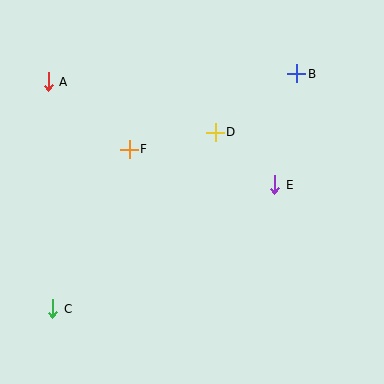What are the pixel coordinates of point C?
Point C is at (53, 309).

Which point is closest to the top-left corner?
Point A is closest to the top-left corner.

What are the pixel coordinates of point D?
Point D is at (215, 132).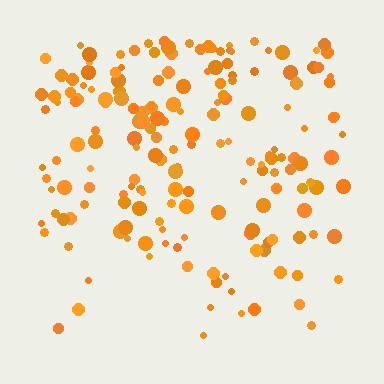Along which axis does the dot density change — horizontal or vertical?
Vertical.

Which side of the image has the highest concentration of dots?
The top.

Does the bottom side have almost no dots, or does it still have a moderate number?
Still a moderate number, just noticeably fewer than the top.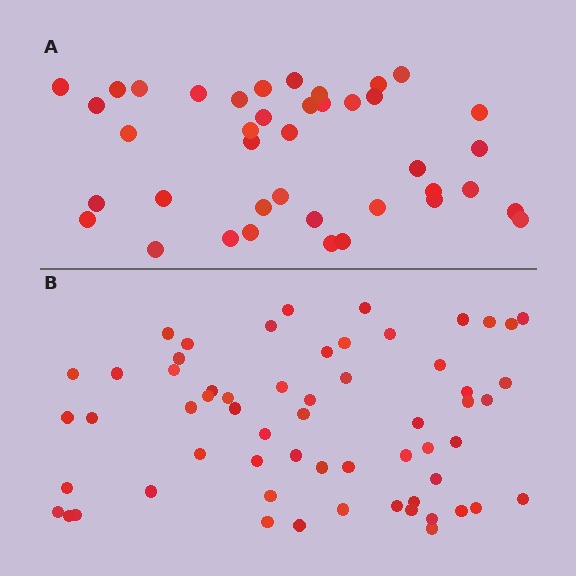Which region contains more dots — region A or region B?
Region B (the bottom region) has more dots.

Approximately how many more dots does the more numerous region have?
Region B has approximately 20 more dots than region A.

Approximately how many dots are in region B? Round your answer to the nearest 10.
About 60 dots.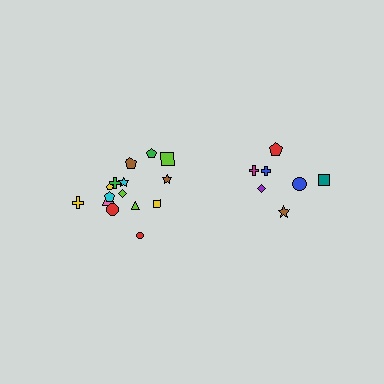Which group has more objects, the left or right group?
The left group.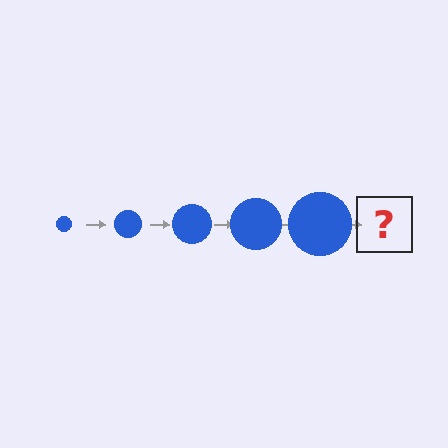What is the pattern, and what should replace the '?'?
The pattern is that the circle gets progressively larger each step. The '?' should be a blue circle, larger than the previous one.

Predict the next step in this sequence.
The next step is a blue circle, larger than the previous one.